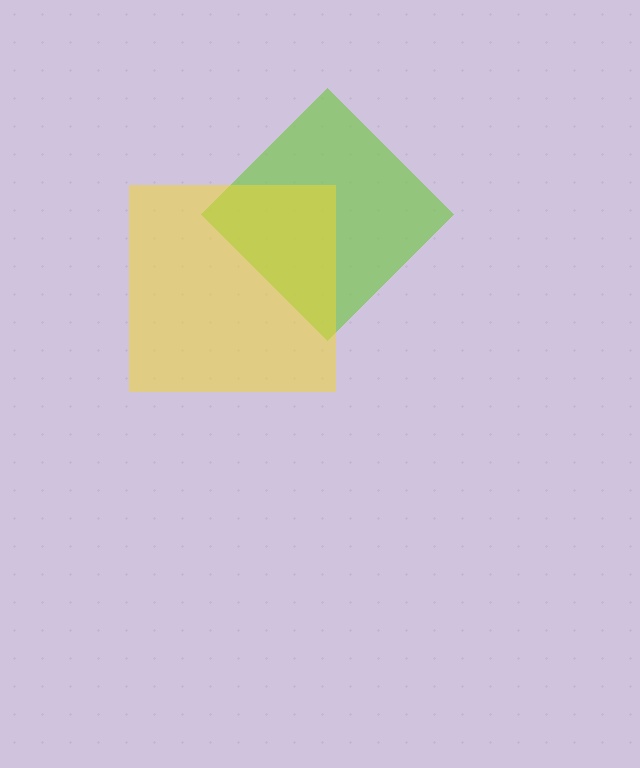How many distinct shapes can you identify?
There are 2 distinct shapes: a lime diamond, a yellow square.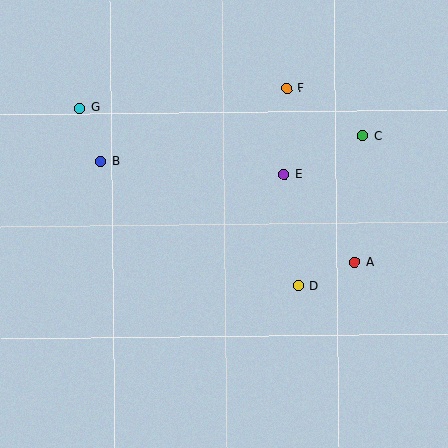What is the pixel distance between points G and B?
The distance between G and B is 58 pixels.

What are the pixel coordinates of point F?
Point F is at (287, 88).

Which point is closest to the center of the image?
Point E at (284, 175) is closest to the center.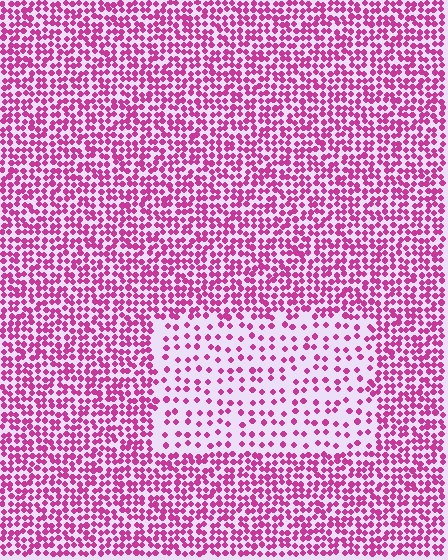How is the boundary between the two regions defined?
The boundary is defined by a change in element density (approximately 2.4x ratio). All elements are the same color, size, and shape.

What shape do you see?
I see a rectangle.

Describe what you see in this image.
The image contains small magenta elements arranged at two different densities. A rectangle-shaped region is visible where the elements are less densely packed than the surrounding area.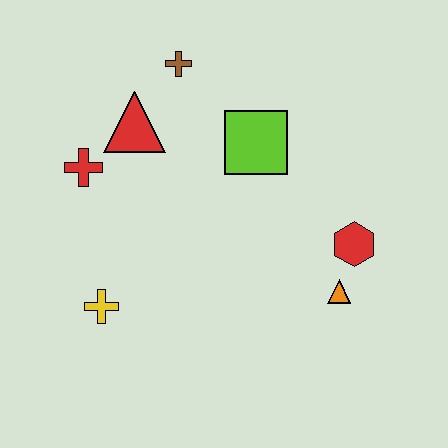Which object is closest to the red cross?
The red triangle is closest to the red cross.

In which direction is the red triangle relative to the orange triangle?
The red triangle is to the left of the orange triangle.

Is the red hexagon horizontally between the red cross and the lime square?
No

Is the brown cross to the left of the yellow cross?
No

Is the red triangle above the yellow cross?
Yes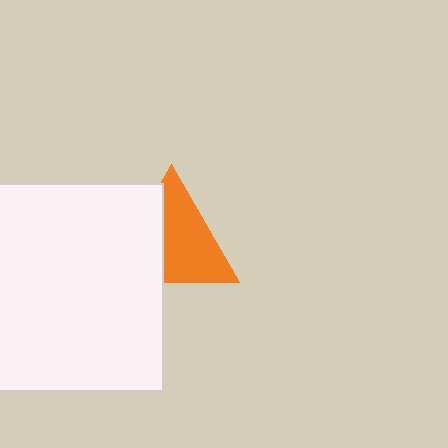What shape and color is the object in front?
The object in front is a white square.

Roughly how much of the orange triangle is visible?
About half of it is visible (roughly 61%).